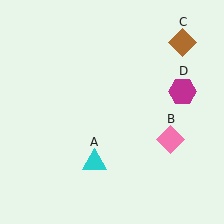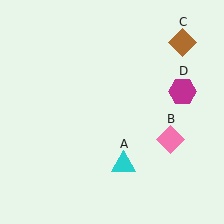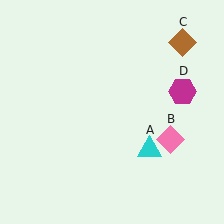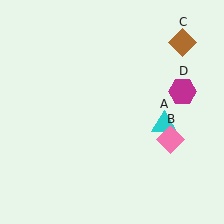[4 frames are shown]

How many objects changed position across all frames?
1 object changed position: cyan triangle (object A).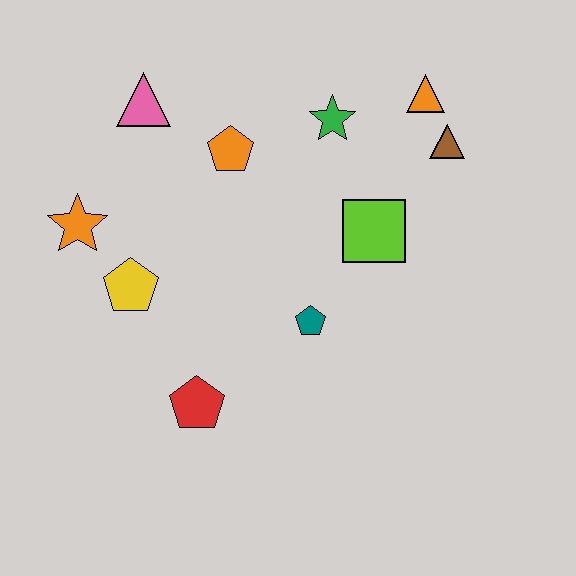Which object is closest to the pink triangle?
The orange pentagon is closest to the pink triangle.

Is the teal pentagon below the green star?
Yes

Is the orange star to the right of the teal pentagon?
No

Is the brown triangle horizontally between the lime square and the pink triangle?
No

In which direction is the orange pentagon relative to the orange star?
The orange pentagon is to the right of the orange star.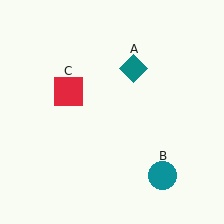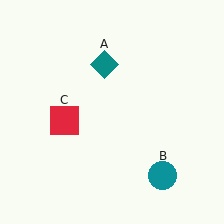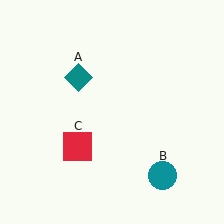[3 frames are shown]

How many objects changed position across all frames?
2 objects changed position: teal diamond (object A), red square (object C).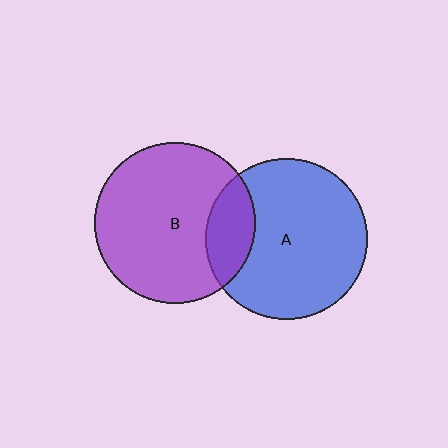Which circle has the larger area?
Circle A (blue).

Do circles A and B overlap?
Yes.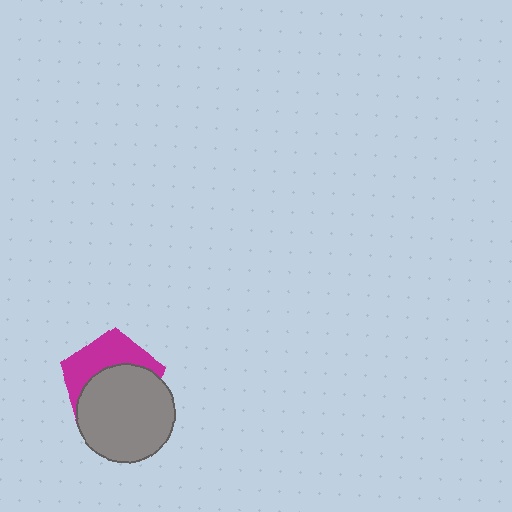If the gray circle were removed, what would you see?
You would see the complete magenta pentagon.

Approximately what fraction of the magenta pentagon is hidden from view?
Roughly 59% of the magenta pentagon is hidden behind the gray circle.